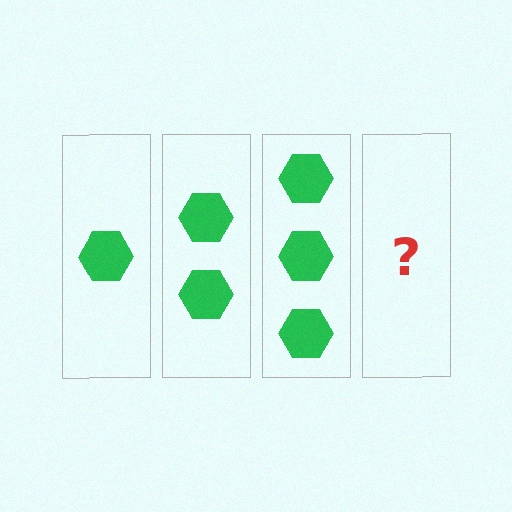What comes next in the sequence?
The next element should be 4 hexagons.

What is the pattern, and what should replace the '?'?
The pattern is that each step adds one more hexagon. The '?' should be 4 hexagons.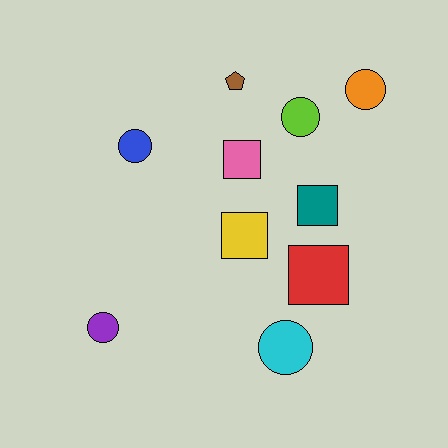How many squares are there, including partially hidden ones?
There are 4 squares.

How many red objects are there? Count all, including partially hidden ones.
There is 1 red object.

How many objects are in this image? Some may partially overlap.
There are 10 objects.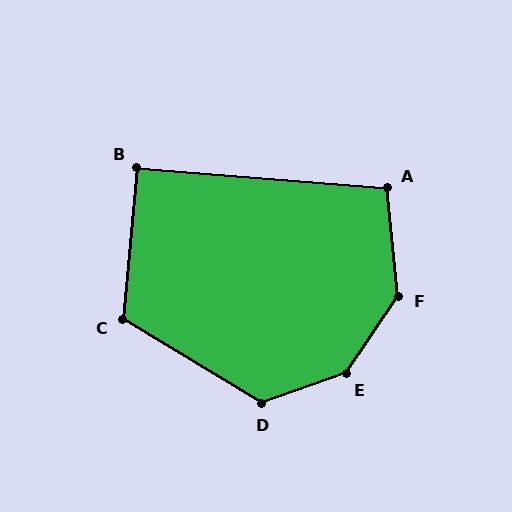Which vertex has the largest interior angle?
E, at approximately 144 degrees.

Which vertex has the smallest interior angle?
B, at approximately 91 degrees.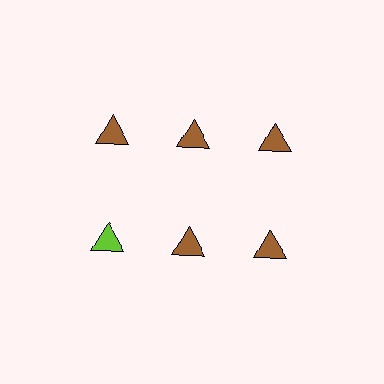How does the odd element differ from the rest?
It has a different color: lime instead of brown.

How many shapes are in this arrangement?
There are 6 shapes arranged in a grid pattern.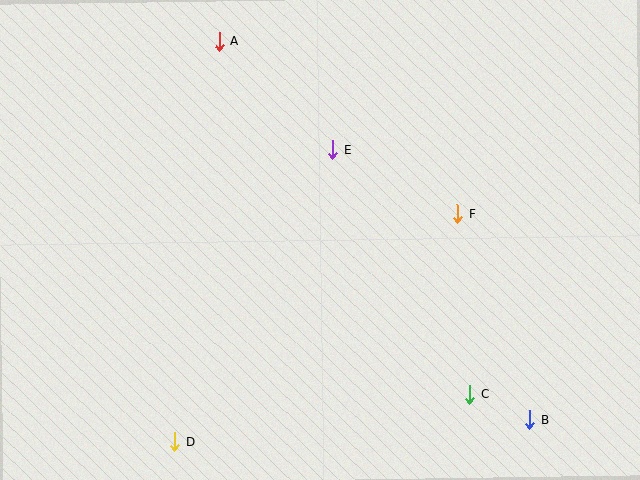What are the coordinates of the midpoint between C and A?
The midpoint between C and A is at (345, 218).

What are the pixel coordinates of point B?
Point B is at (529, 420).